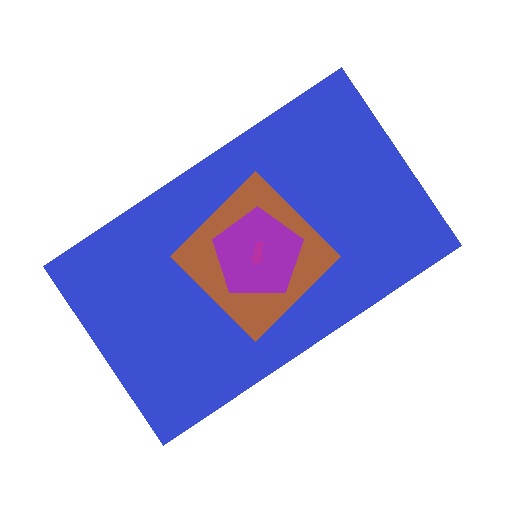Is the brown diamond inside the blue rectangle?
Yes.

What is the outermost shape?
The blue rectangle.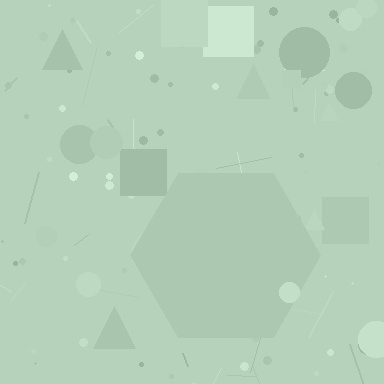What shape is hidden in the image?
A hexagon is hidden in the image.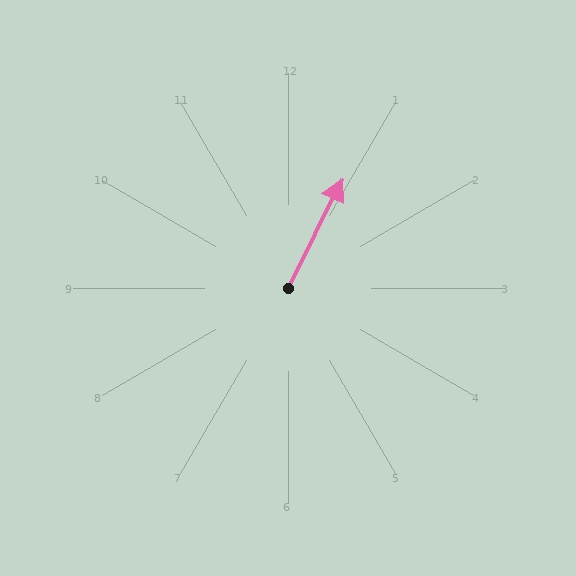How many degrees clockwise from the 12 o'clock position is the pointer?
Approximately 26 degrees.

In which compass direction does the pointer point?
Northeast.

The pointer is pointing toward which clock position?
Roughly 1 o'clock.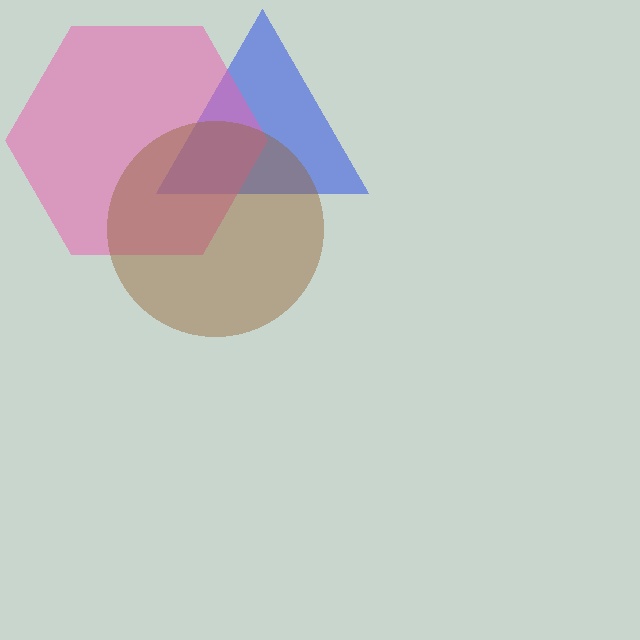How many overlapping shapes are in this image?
There are 3 overlapping shapes in the image.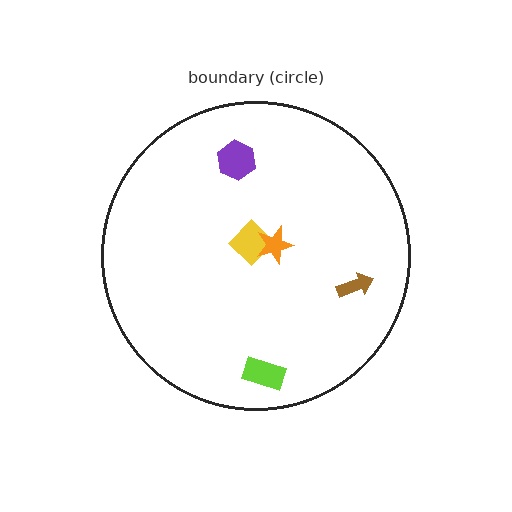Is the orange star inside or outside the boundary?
Inside.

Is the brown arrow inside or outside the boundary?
Inside.